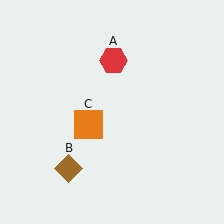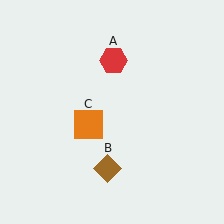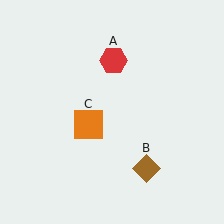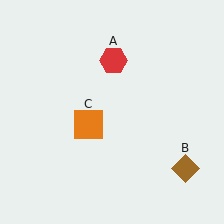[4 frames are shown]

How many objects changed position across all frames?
1 object changed position: brown diamond (object B).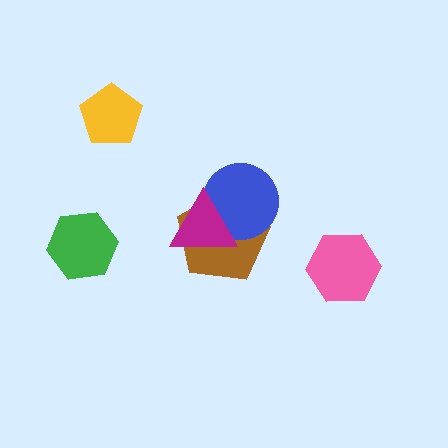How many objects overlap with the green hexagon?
0 objects overlap with the green hexagon.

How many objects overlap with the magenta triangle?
2 objects overlap with the magenta triangle.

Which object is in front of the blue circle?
The magenta triangle is in front of the blue circle.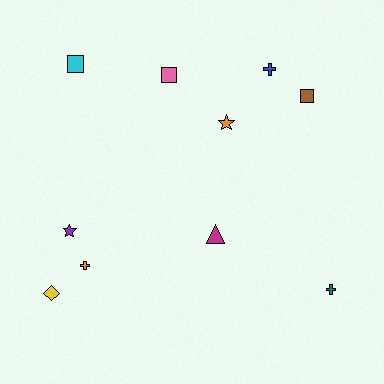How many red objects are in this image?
There are no red objects.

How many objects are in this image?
There are 10 objects.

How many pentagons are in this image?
There are no pentagons.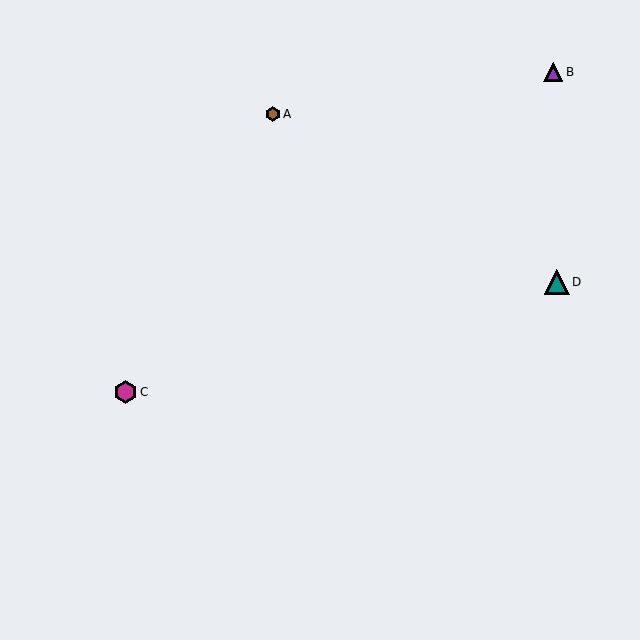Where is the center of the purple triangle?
The center of the purple triangle is at (553, 72).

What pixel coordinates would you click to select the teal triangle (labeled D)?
Click at (557, 282) to select the teal triangle D.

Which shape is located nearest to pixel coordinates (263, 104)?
The brown hexagon (labeled A) at (273, 114) is nearest to that location.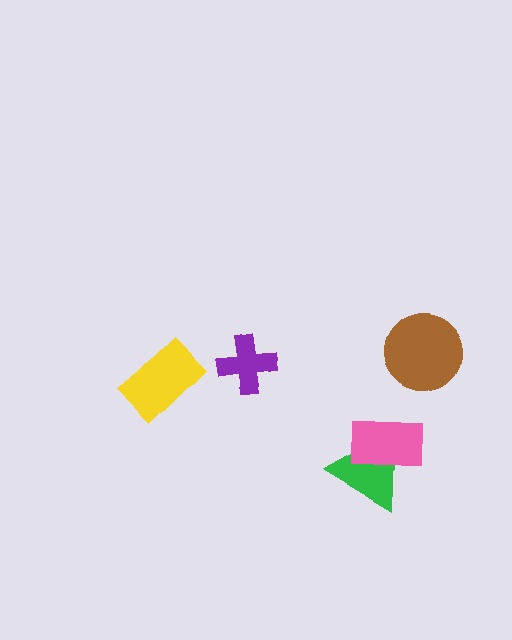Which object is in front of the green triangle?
The pink rectangle is in front of the green triangle.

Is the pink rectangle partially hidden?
No, no other shape covers it.